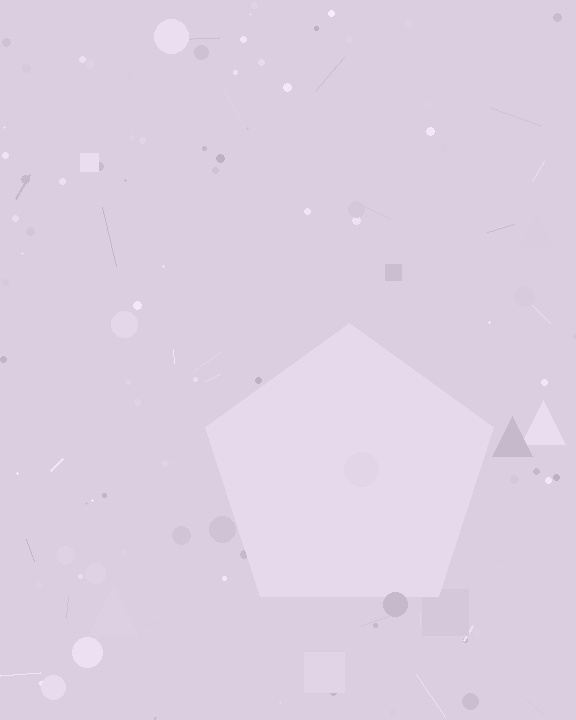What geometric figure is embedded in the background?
A pentagon is embedded in the background.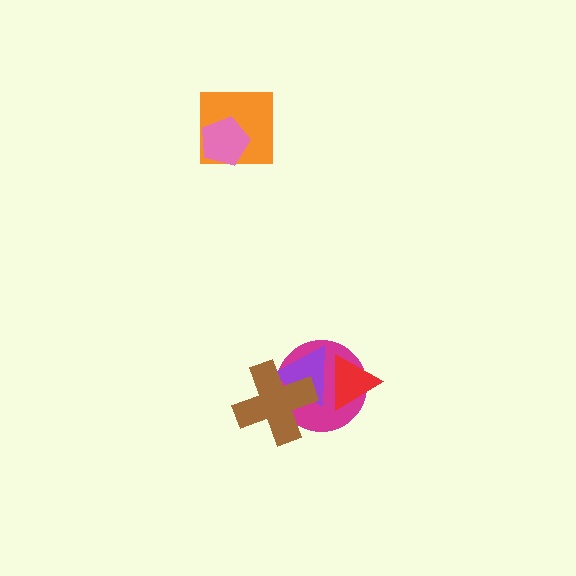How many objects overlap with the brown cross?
2 objects overlap with the brown cross.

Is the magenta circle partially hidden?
Yes, it is partially covered by another shape.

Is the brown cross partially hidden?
No, no other shape covers it.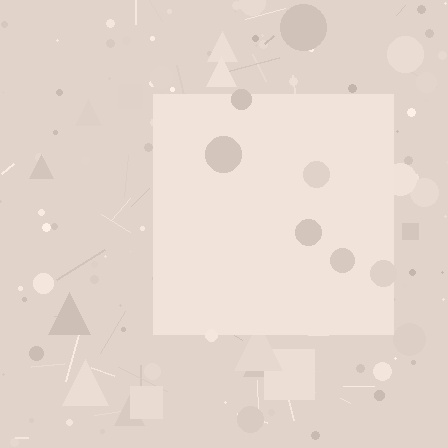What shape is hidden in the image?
A square is hidden in the image.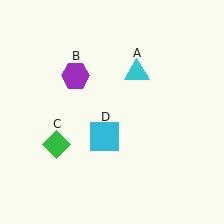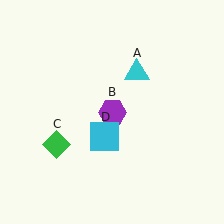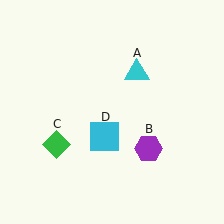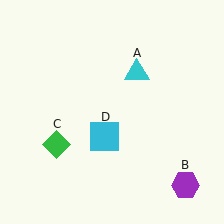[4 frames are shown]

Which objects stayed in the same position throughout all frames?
Cyan triangle (object A) and green diamond (object C) and cyan square (object D) remained stationary.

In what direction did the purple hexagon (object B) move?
The purple hexagon (object B) moved down and to the right.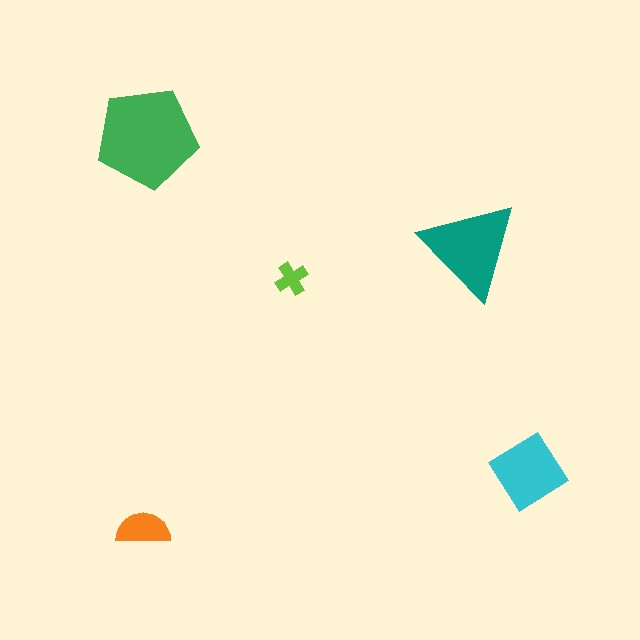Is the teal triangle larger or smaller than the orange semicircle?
Larger.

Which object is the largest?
The green pentagon.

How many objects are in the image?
There are 5 objects in the image.